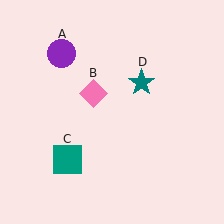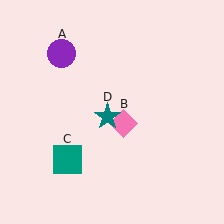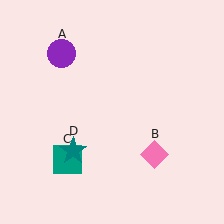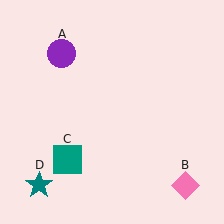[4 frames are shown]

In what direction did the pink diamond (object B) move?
The pink diamond (object B) moved down and to the right.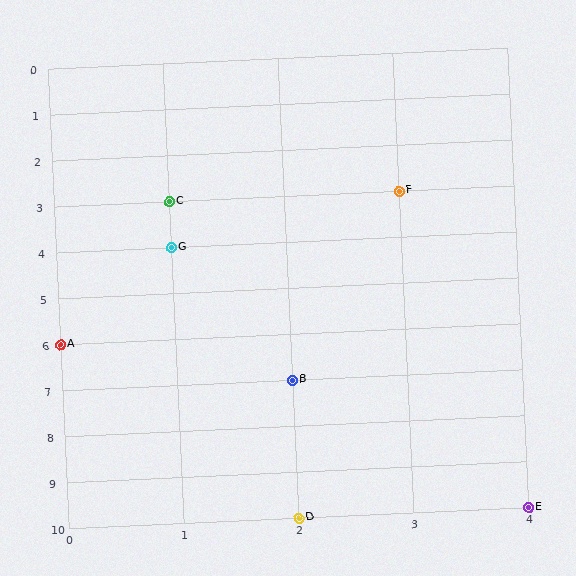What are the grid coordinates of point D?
Point D is at grid coordinates (2, 10).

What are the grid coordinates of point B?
Point B is at grid coordinates (2, 7).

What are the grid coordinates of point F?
Point F is at grid coordinates (3, 3).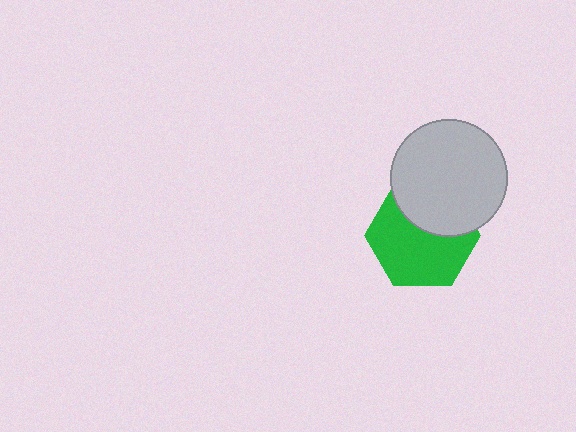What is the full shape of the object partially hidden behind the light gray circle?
The partially hidden object is a green hexagon.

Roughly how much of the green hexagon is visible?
About half of it is visible (roughly 64%).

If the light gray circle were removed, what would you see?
You would see the complete green hexagon.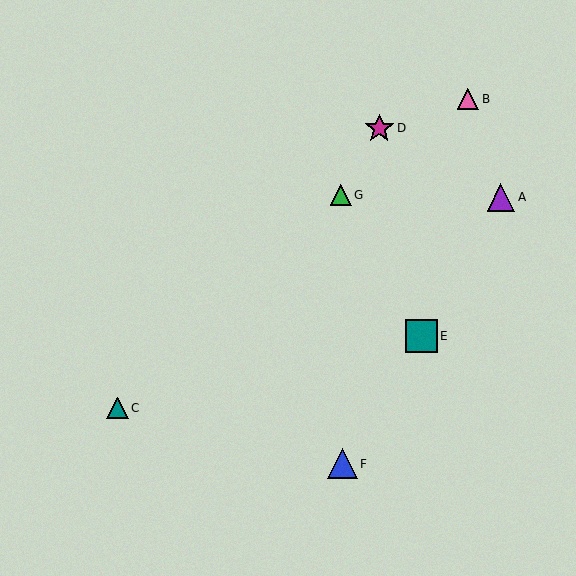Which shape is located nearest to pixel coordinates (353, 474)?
The blue triangle (labeled F) at (343, 464) is nearest to that location.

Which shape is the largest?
The teal square (labeled E) is the largest.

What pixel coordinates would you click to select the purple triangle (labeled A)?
Click at (501, 197) to select the purple triangle A.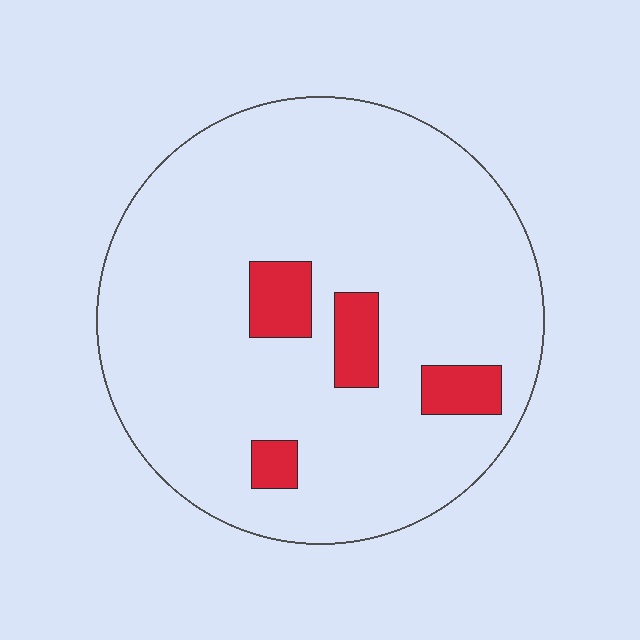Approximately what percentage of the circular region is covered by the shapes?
Approximately 10%.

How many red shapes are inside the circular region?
4.